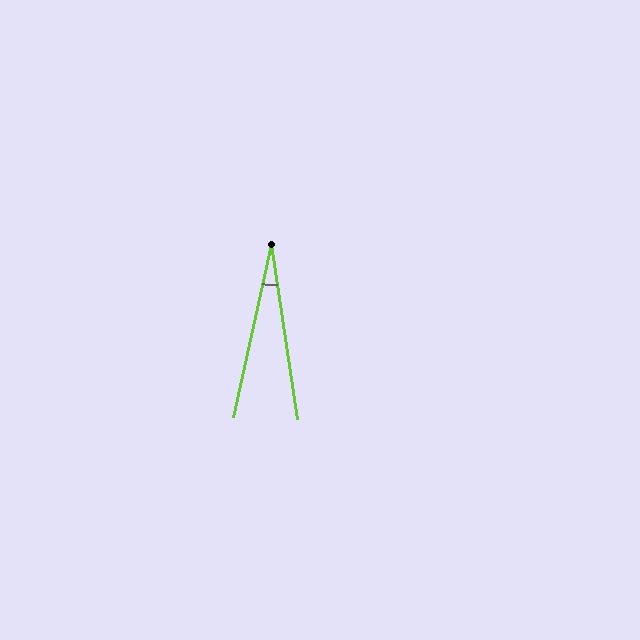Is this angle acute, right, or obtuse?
It is acute.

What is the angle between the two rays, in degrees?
Approximately 21 degrees.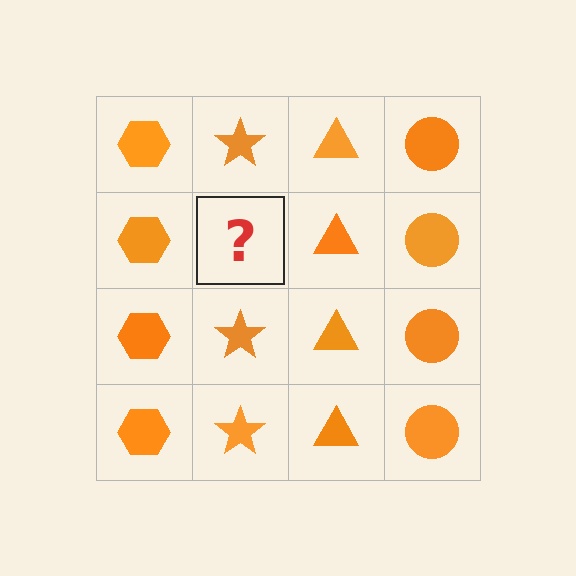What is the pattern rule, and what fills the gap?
The rule is that each column has a consistent shape. The gap should be filled with an orange star.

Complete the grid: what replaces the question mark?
The question mark should be replaced with an orange star.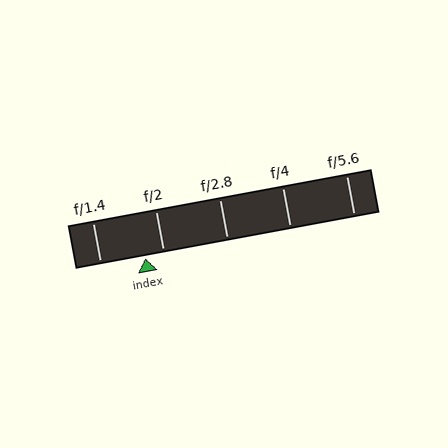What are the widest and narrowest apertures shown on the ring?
The widest aperture shown is f/1.4 and the narrowest is f/5.6.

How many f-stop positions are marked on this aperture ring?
There are 5 f-stop positions marked.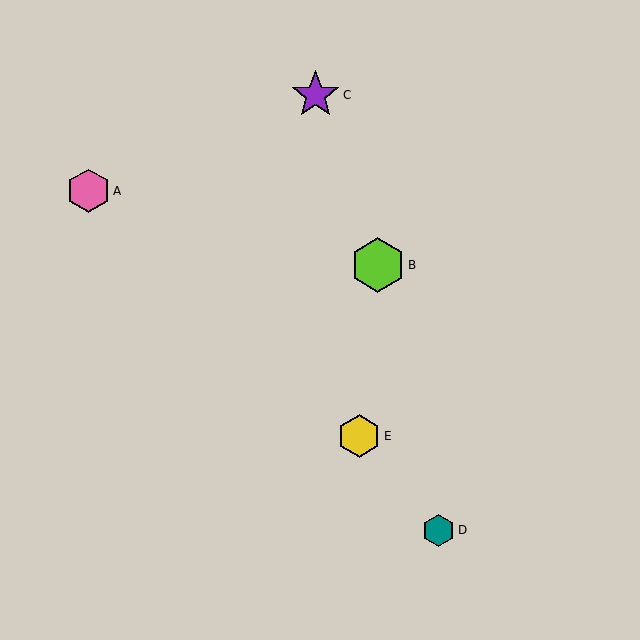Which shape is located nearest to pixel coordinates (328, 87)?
The purple star (labeled C) at (315, 95) is nearest to that location.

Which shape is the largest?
The lime hexagon (labeled B) is the largest.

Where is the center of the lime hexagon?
The center of the lime hexagon is at (378, 265).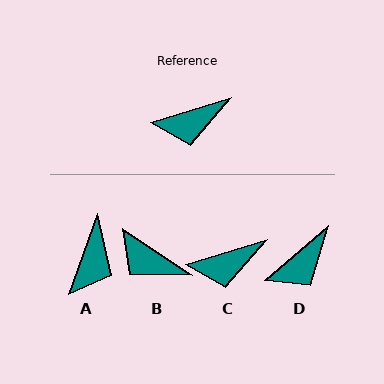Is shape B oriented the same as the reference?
No, it is off by about 51 degrees.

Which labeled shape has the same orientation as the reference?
C.